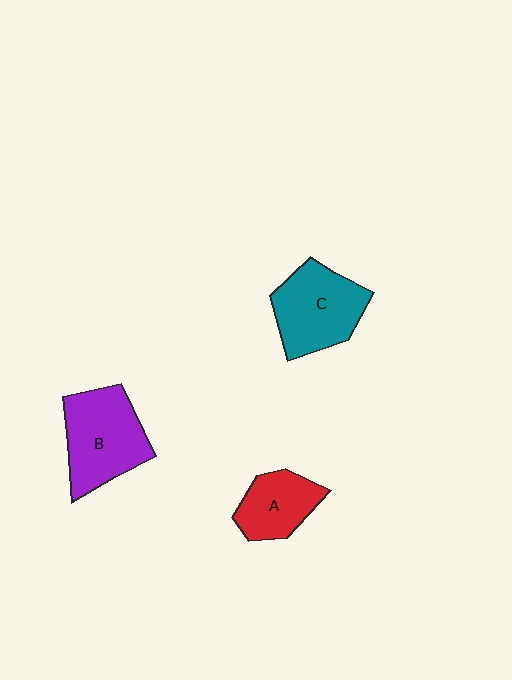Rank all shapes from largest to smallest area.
From largest to smallest: B (purple), C (teal), A (red).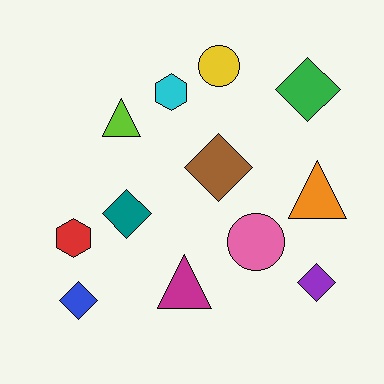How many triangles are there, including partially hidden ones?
There are 3 triangles.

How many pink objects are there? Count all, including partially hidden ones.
There is 1 pink object.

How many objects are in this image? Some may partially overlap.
There are 12 objects.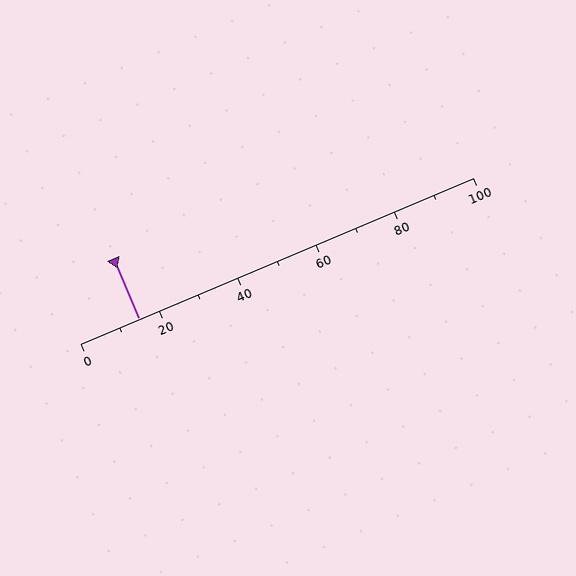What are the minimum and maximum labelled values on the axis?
The axis runs from 0 to 100.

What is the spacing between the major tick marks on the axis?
The major ticks are spaced 20 apart.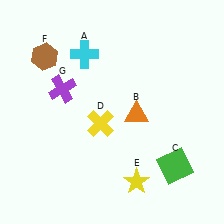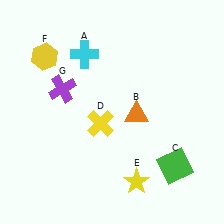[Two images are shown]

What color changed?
The hexagon (F) changed from brown in Image 1 to yellow in Image 2.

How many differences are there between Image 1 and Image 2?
There is 1 difference between the two images.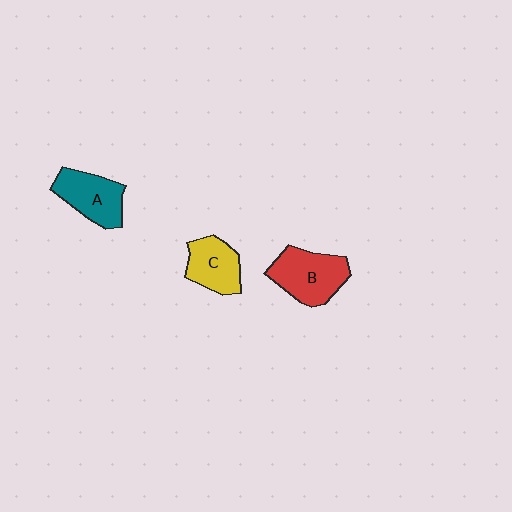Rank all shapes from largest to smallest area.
From largest to smallest: B (red), A (teal), C (yellow).